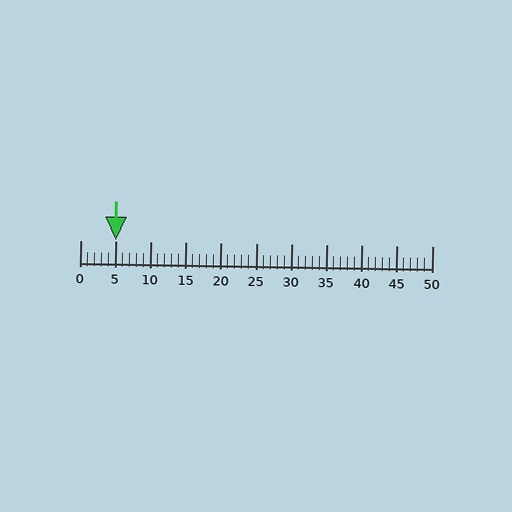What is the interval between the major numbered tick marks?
The major tick marks are spaced 5 units apart.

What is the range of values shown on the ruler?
The ruler shows values from 0 to 50.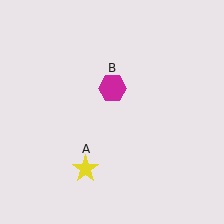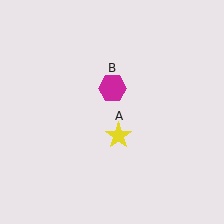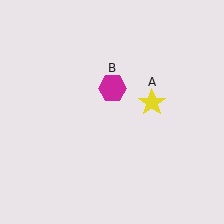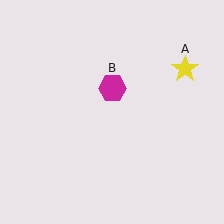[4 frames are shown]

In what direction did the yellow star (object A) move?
The yellow star (object A) moved up and to the right.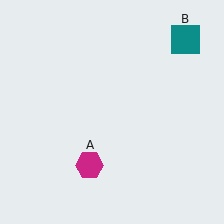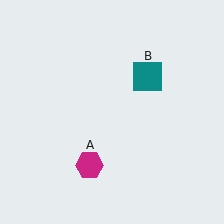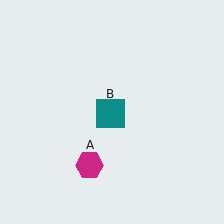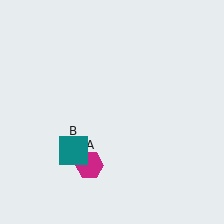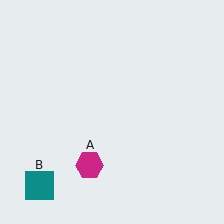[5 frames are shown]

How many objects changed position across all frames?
1 object changed position: teal square (object B).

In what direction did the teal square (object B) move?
The teal square (object B) moved down and to the left.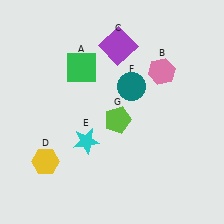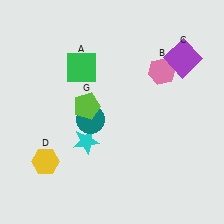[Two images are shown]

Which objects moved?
The objects that moved are: the purple square (C), the teal circle (F), the lime pentagon (G).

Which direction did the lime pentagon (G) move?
The lime pentagon (G) moved left.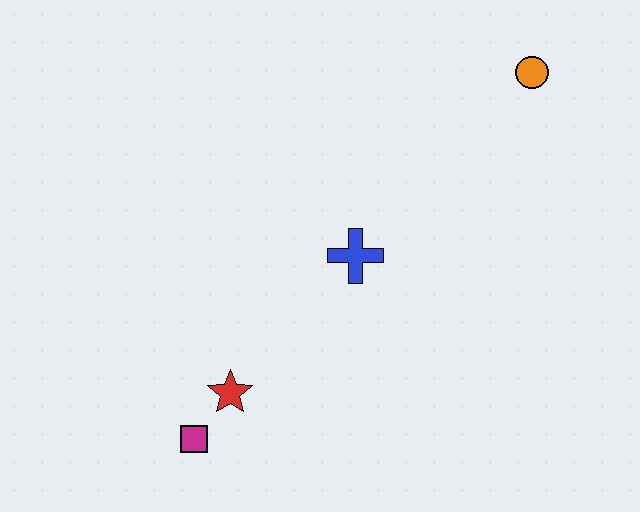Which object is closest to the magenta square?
The red star is closest to the magenta square.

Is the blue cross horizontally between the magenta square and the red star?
No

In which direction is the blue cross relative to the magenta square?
The blue cross is above the magenta square.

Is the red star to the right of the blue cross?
No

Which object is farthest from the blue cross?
The orange circle is farthest from the blue cross.